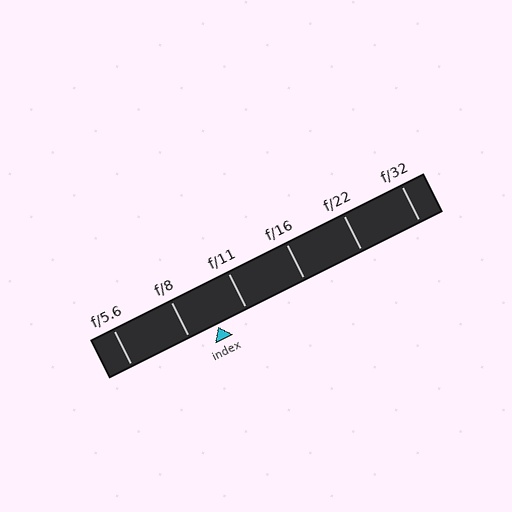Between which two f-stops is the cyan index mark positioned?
The index mark is between f/8 and f/11.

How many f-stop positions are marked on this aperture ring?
There are 6 f-stop positions marked.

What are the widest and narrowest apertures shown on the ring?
The widest aperture shown is f/5.6 and the narrowest is f/32.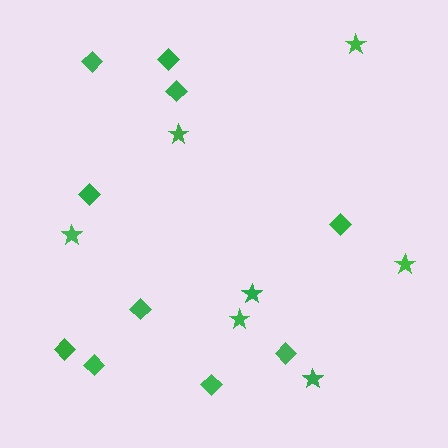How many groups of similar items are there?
There are 2 groups: one group of stars (7) and one group of diamonds (10).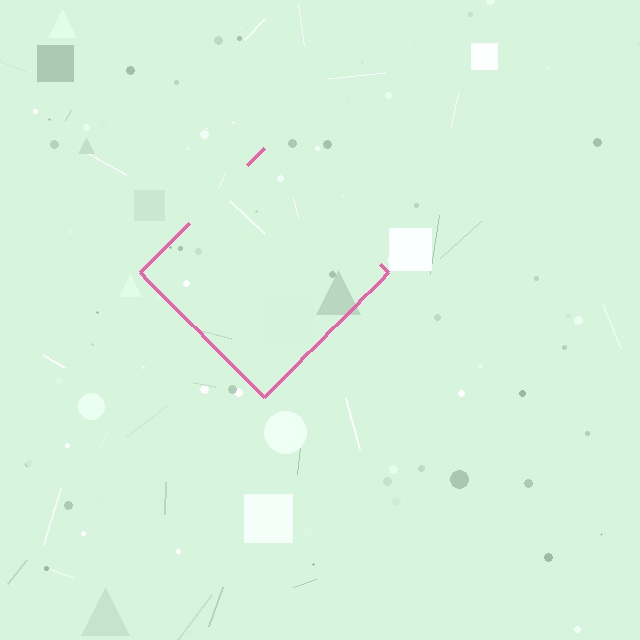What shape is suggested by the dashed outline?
The dashed outline suggests a diamond.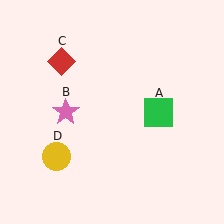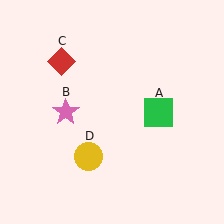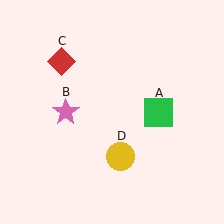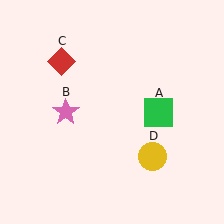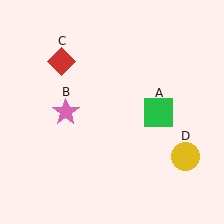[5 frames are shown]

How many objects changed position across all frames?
1 object changed position: yellow circle (object D).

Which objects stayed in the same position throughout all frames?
Green square (object A) and pink star (object B) and red diamond (object C) remained stationary.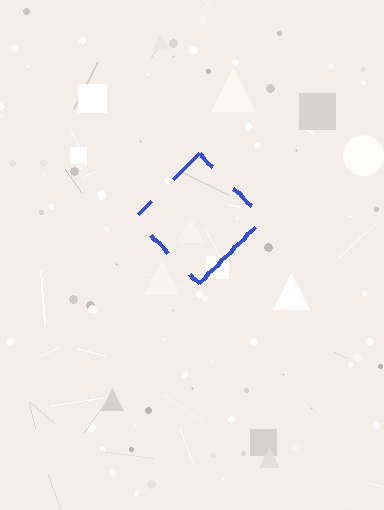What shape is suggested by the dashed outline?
The dashed outline suggests a diamond.